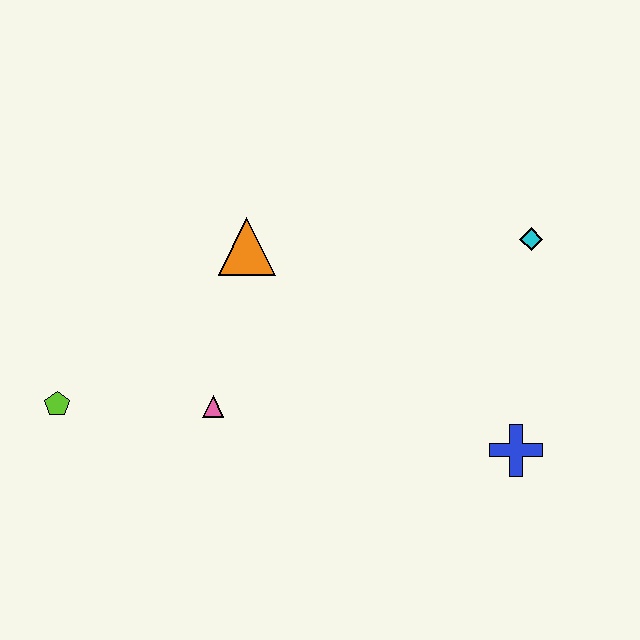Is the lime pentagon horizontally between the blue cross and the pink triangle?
No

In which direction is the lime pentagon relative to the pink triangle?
The lime pentagon is to the left of the pink triangle.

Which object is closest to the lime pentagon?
The pink triangle is closest to the lime pentagon.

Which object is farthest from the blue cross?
The lime pentagon is farthest from the blue cross.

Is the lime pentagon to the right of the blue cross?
No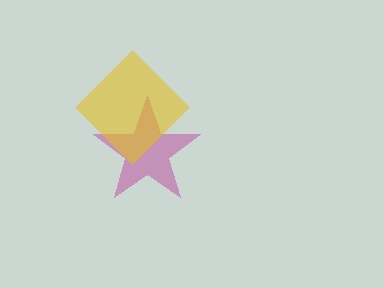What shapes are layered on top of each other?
The layered shapes are: a magenta star, a yellow diamond.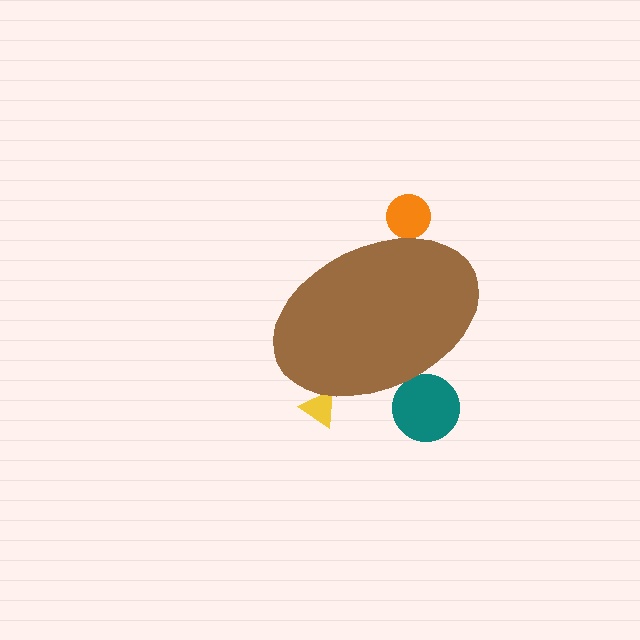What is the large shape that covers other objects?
A brown ellipse.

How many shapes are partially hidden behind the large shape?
3 shapes are partially hidden.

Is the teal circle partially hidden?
Yes, the teal circle is partially hidden behind the brown ellipse.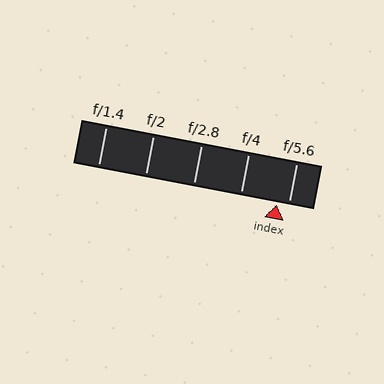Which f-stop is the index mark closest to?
The index mark is closest to f/5.6.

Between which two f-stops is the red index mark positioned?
The index mark is between f/4 and f/5.6.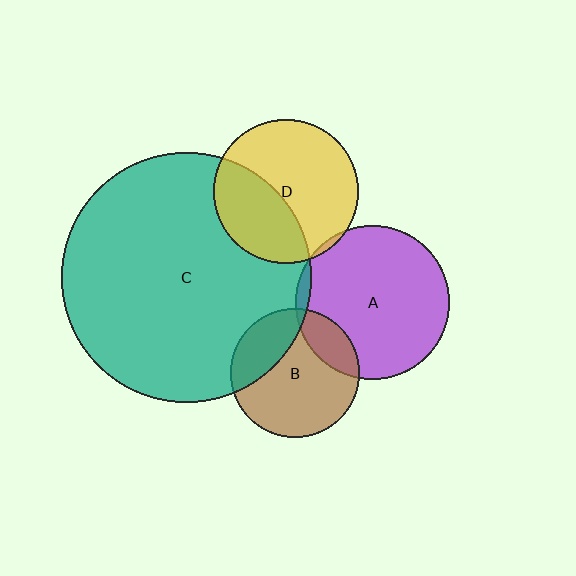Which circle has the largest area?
Circle C (teal).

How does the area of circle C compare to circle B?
Approximately 3.8 times.